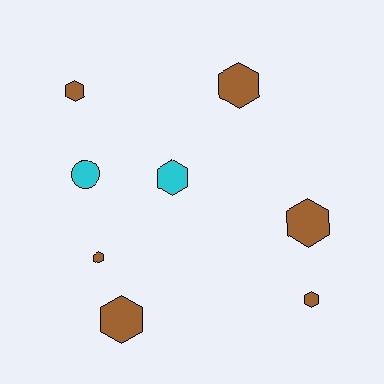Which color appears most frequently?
Brown, with 6 objects.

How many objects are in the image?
There are 8 objects.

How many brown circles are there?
There are no brown circles.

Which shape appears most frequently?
Hexagon, with 7 objects.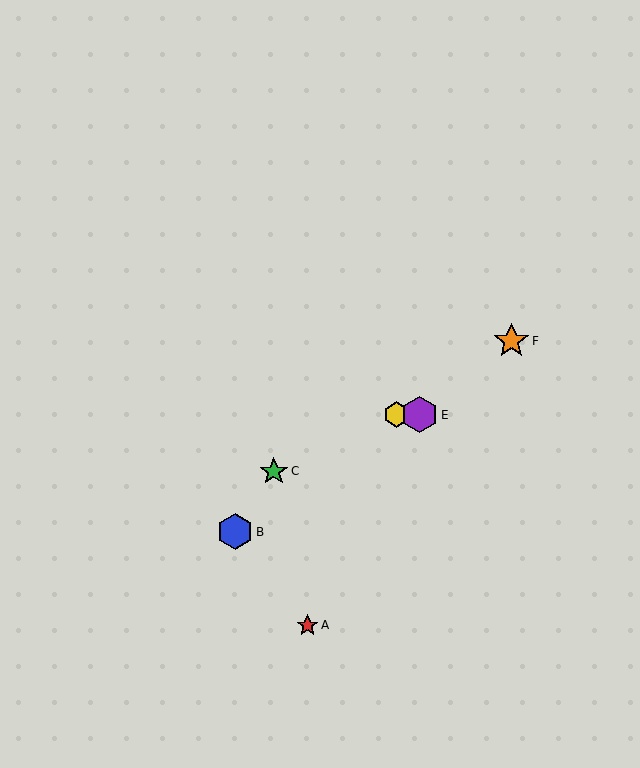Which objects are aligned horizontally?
Objects D, E are aligned horizontally.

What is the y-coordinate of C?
Object C is at y≈471.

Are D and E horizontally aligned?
Yes, both are at y≈415.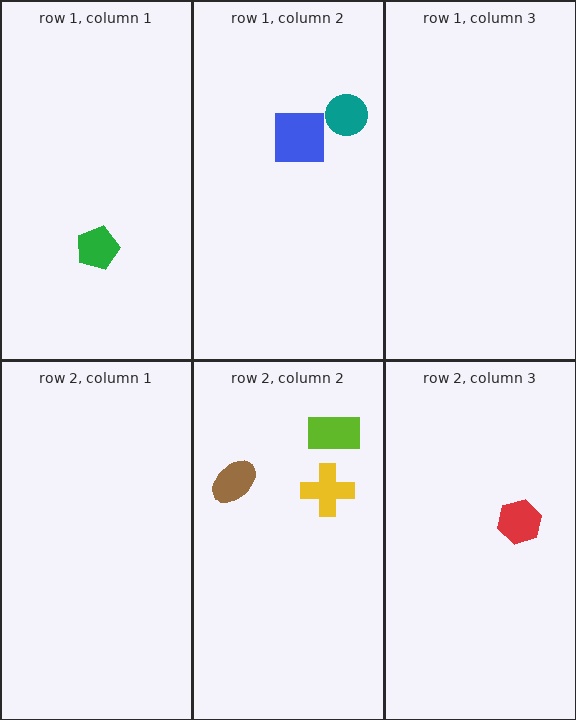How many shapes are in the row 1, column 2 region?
2.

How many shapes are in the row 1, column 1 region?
1.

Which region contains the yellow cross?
The row 2, column 2 region.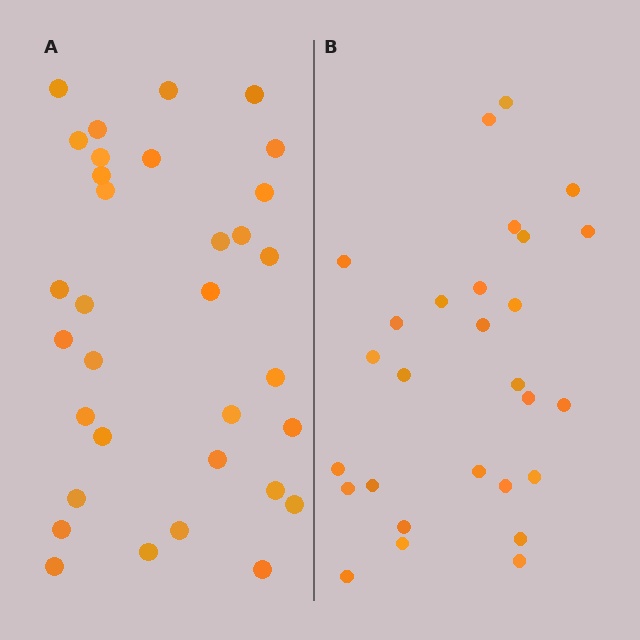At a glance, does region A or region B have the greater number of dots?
Region A (the left region) has more dots.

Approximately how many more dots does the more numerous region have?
Region A has about 5 more dots than region B.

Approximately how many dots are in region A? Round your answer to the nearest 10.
About 30 dots. (The exact count is 33, which rounds to 30.)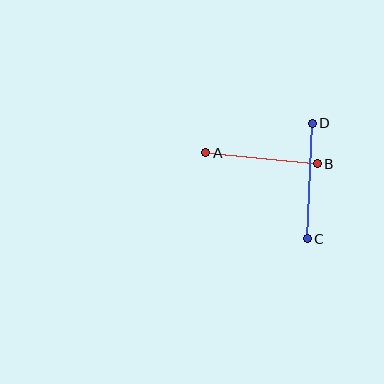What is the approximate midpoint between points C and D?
The midpoint is at approximately (310, 181) pixels.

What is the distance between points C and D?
The distance is approximately 116 pixels.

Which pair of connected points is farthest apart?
Points C and D are farthest apart.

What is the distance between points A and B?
The distance is approximately 112 pixels.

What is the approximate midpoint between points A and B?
The midpoint is at approximately (262, 158) pixels.